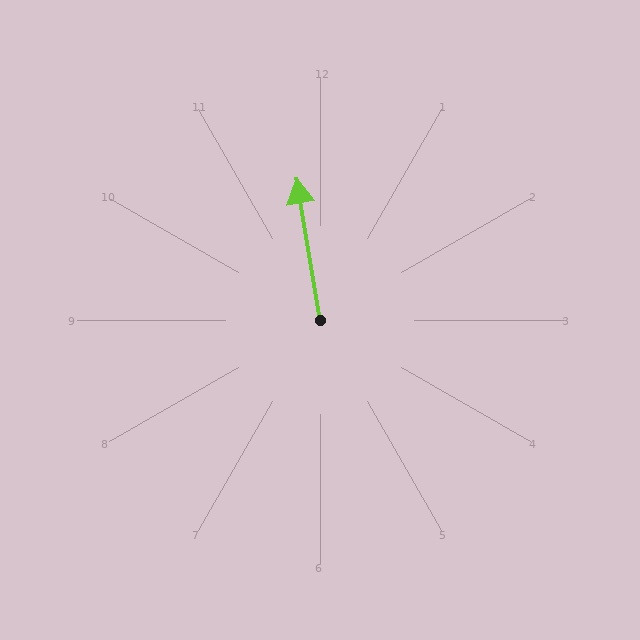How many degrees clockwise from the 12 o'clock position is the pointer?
Approximately 351 degrees.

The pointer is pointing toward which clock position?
Roughly 12 o'clock.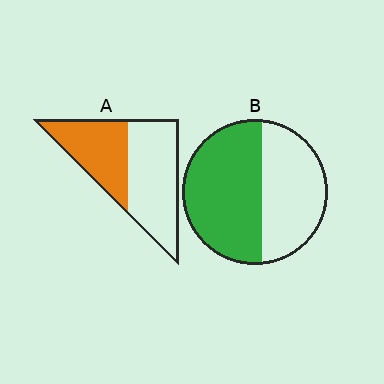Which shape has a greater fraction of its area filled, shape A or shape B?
Shape B.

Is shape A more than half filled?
No.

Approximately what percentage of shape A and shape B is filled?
A is approximately 40% and B is approximately 55%.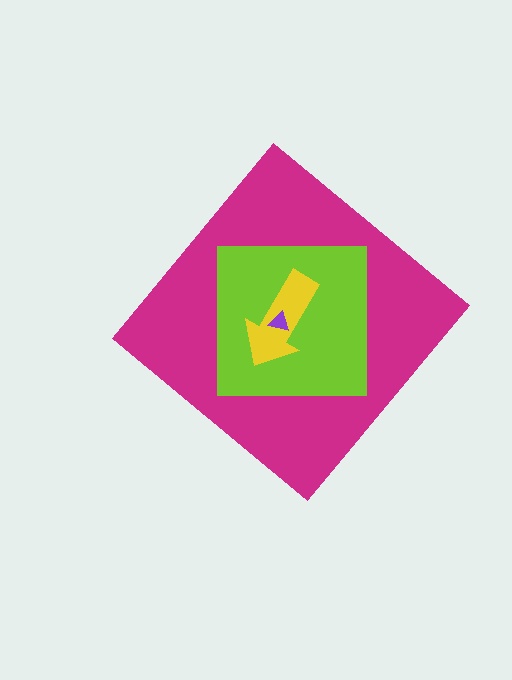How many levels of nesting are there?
4.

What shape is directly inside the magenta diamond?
The lime square.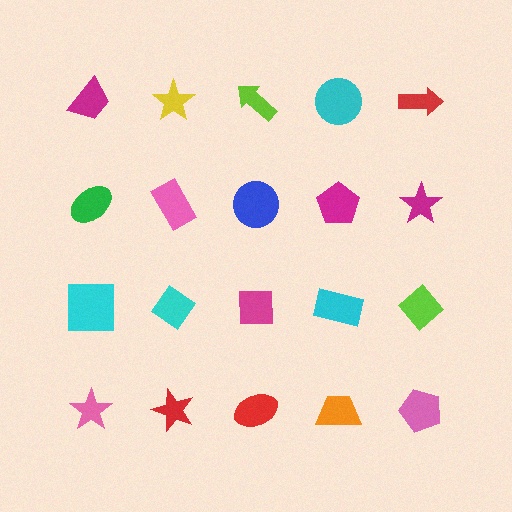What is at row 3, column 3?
A magenta square.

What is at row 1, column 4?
A cyan circle.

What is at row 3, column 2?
A cyan diamond.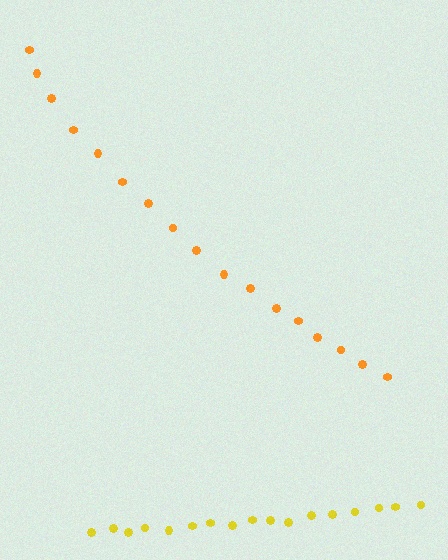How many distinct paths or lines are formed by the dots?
There are 2 distinct paths.